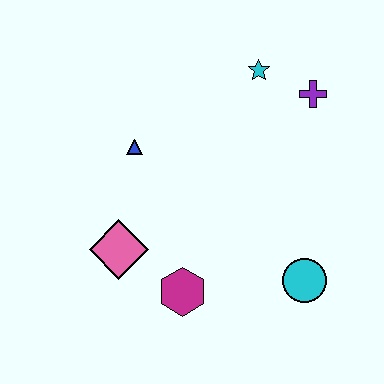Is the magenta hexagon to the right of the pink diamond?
Yes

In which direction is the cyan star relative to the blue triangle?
The cyan star is to the right of the blue triangle.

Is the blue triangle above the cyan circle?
Yes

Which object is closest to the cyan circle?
The magenta hexagon is closest to the cyan circle.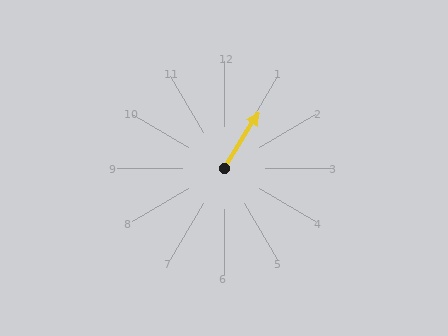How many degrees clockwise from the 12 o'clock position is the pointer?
Approximately 32 degrees.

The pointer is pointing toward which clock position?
Roughly 1 o'clock.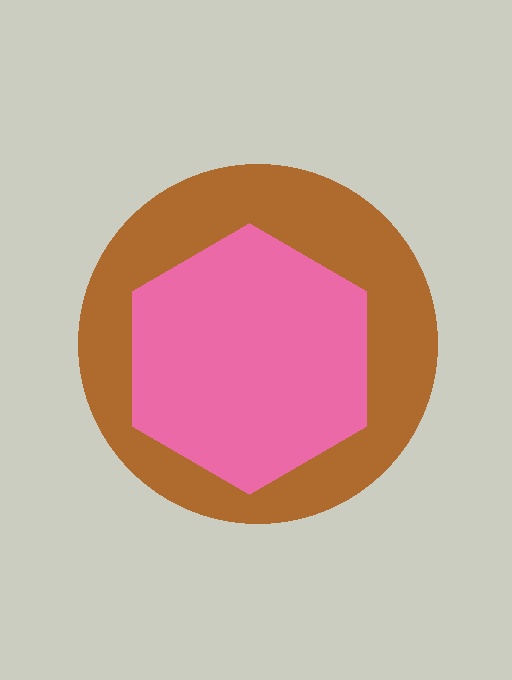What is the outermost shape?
The brown circle.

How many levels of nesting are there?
2.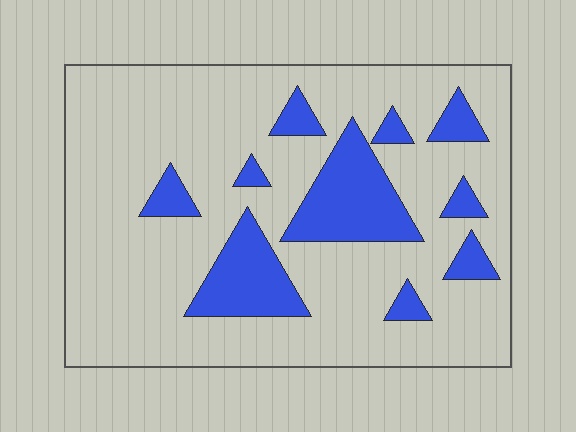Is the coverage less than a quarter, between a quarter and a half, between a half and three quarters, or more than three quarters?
Less than a quarter.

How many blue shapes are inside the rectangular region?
10.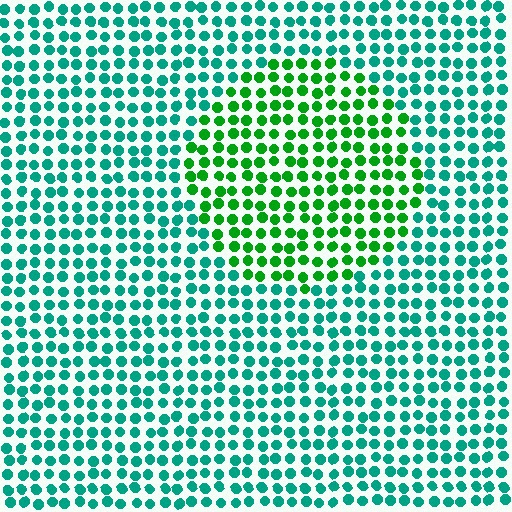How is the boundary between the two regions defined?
The boundary is defined purely by a slight shift in hue (about 42 degrees). Spacing, size, and orientation are identical on both sides.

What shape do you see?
I see a circle.